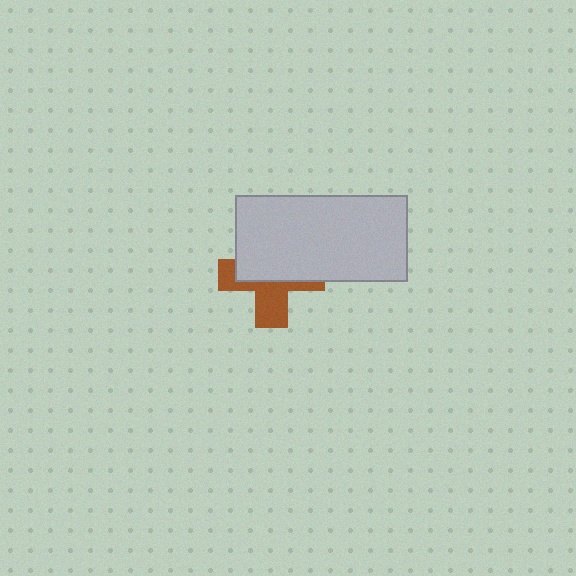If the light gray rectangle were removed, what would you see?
You would see the complete brown cross.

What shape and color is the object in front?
The object in front is a light gray rectangle.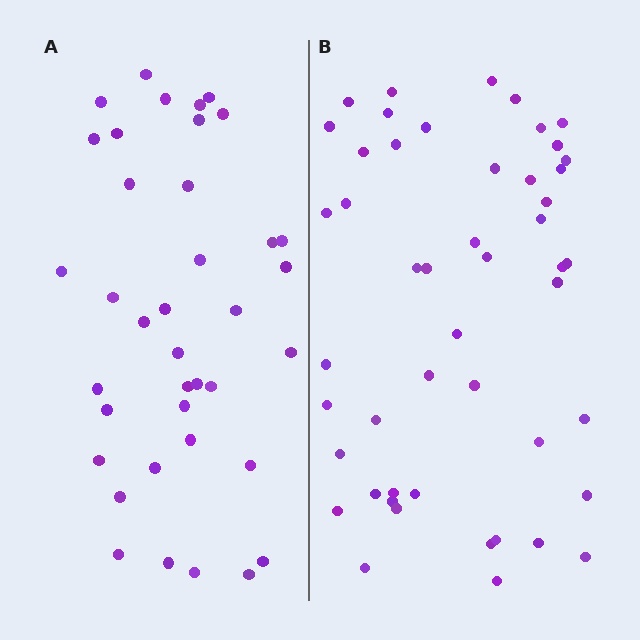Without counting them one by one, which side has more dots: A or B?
Region B (the right region) has more dots.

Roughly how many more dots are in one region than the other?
Region B has roughly 12 or so more dots than region A.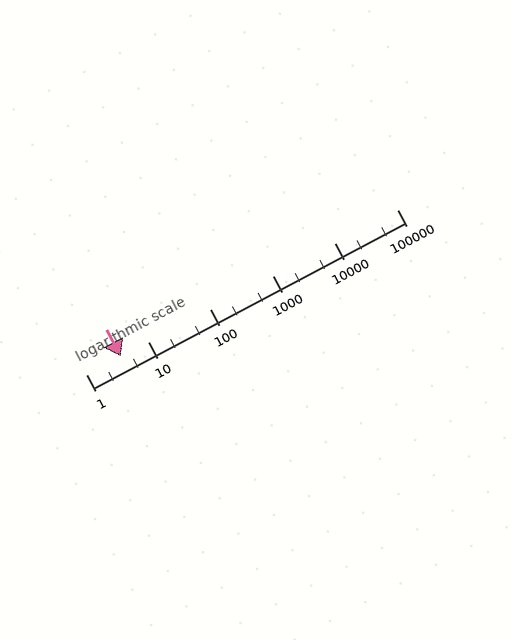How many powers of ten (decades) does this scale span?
The scale spans 5 decades, from 1 to 100000.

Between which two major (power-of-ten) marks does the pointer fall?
The pointer is between 1 and 10.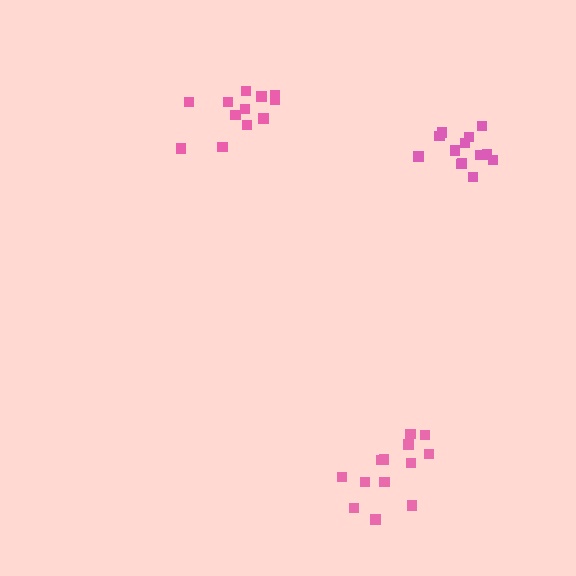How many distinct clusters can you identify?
There are 3 distinct clusters.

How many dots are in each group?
Group 1: 13 dots, Group 2: 13 dots, Group 3: 12 dots (38 total).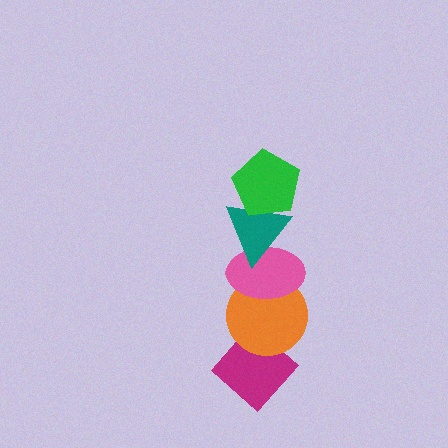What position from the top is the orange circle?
The orange circle is 4th from the top.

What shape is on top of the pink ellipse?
The teal triangle is on top of the pink ellipse.